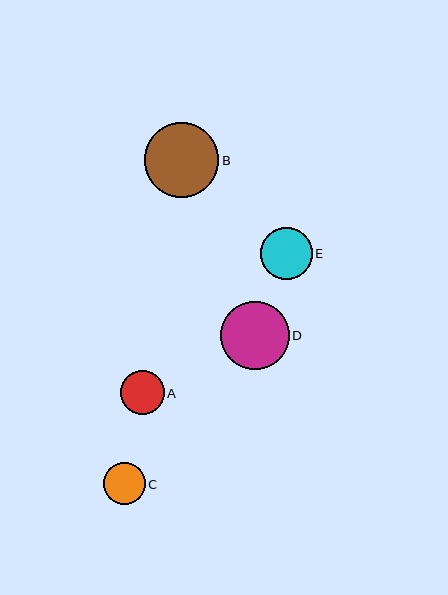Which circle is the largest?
Circle B is the largest with a size of approximately 74 pixels.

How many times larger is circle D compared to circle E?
Circle D is approximately 1.3 times the size of circle E.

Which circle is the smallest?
Circle C is the smallest with a size of approximately 42 pixels.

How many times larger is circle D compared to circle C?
Circle D is approximately 1.6 times the size of circle C.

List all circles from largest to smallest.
From largest to smallest: B, D, E, A, C.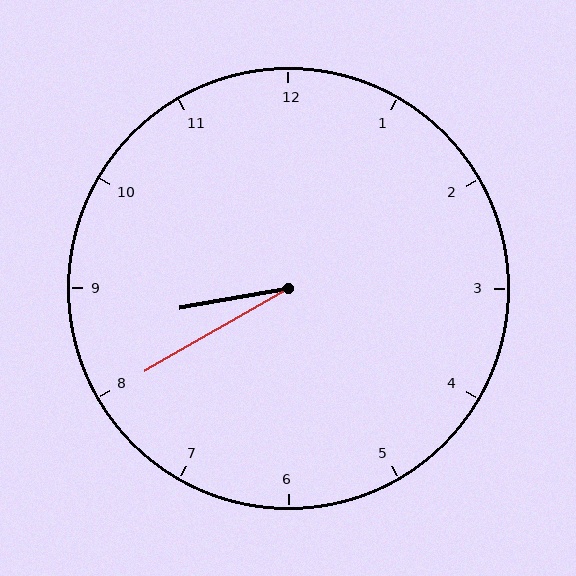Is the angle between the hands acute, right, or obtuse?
It is acute.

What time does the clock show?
8:40.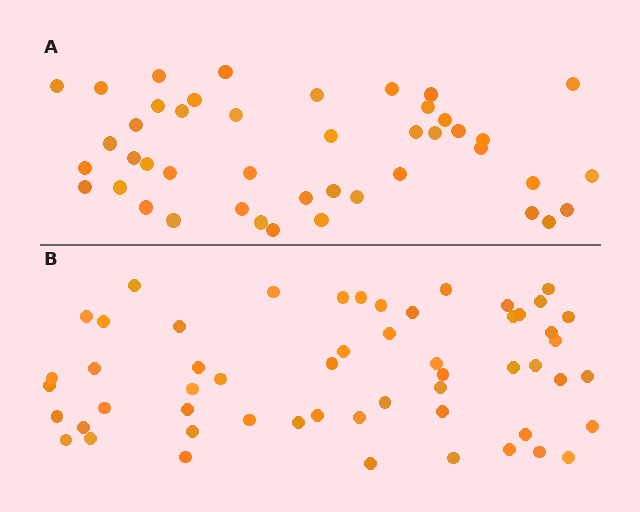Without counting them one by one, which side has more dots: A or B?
Region B (the bottom region) has more dots.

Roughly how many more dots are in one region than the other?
Region B has roughly 12 or so more dots than region A.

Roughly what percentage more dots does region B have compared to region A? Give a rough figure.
About 25% more.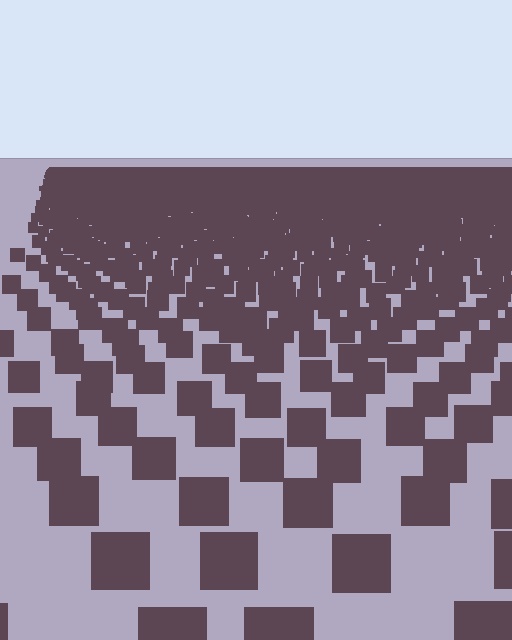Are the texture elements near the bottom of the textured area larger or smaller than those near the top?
Larger. Near the bottom, elements are closer to the viewer and appear at a bigger on-screen size.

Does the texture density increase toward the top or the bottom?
Density increases toward the top.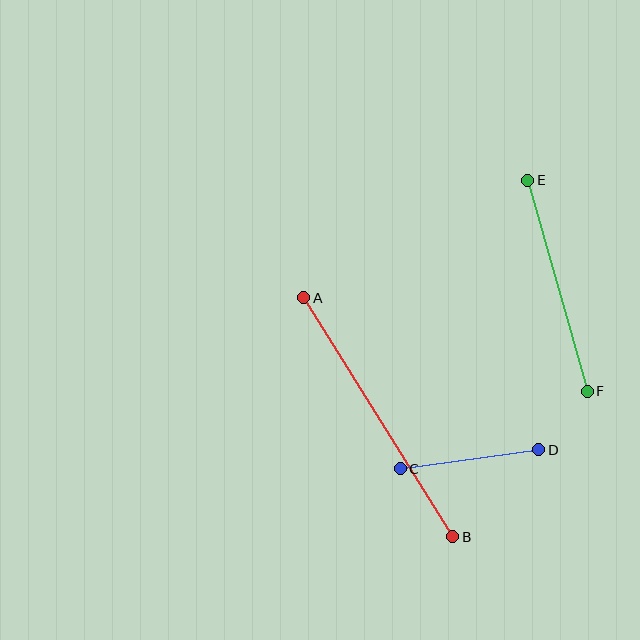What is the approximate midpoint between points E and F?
The midpoint is at approximately (558, 286) pixels.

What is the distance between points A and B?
The distance is approximately 282 pixels.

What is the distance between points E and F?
The distance is approximately 219 pixels.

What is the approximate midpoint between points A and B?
The midpoint is at approximately (378, 417) pixels.